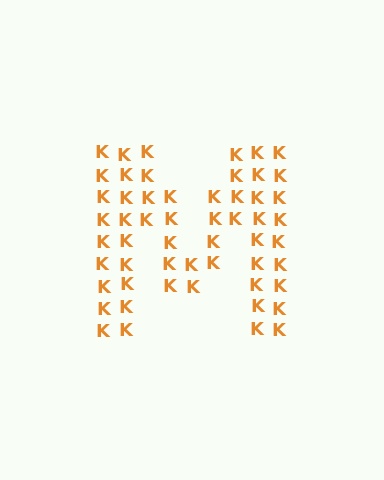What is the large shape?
The large shape is the letter M.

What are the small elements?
The small elements are letter K's.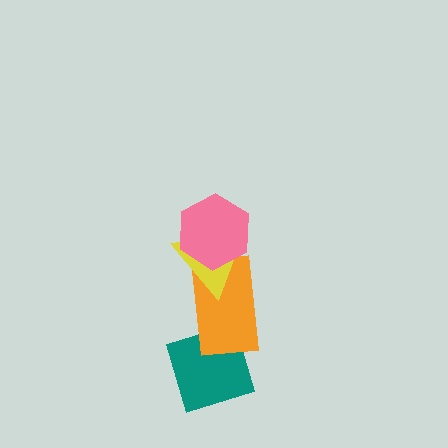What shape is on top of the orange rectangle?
The yellow triangle is on top of the orange rectangle.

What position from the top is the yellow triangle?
The yellow triangle is 2nd from the top.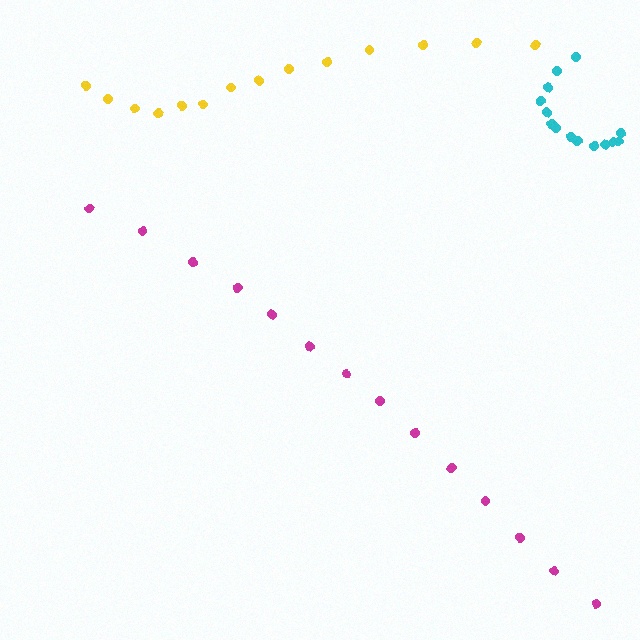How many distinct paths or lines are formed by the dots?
There are 3 distinct paths.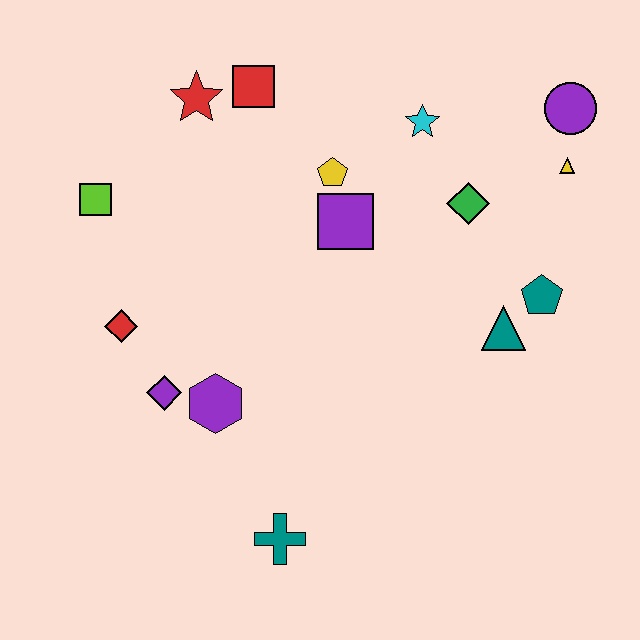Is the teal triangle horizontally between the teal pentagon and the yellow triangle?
No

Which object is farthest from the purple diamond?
The purple circle is farthest from the purple diamond.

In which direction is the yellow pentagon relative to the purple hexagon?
The yellow pentagon is above the purple hexagon.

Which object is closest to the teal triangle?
The teal pentagon is closest to the teal triangle.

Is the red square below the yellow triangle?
No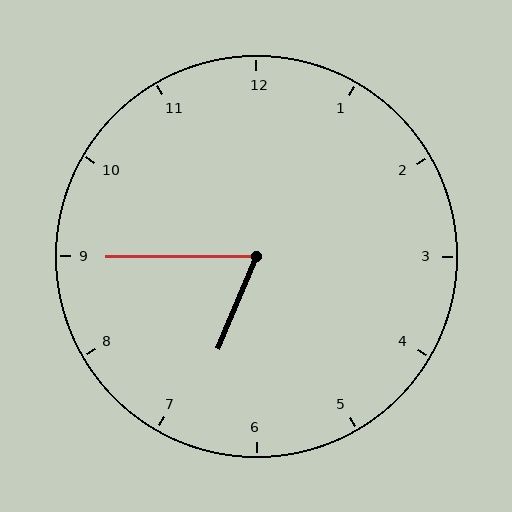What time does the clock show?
6:45.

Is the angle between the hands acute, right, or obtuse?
It is acute.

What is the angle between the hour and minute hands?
Approximately 68 degrees.